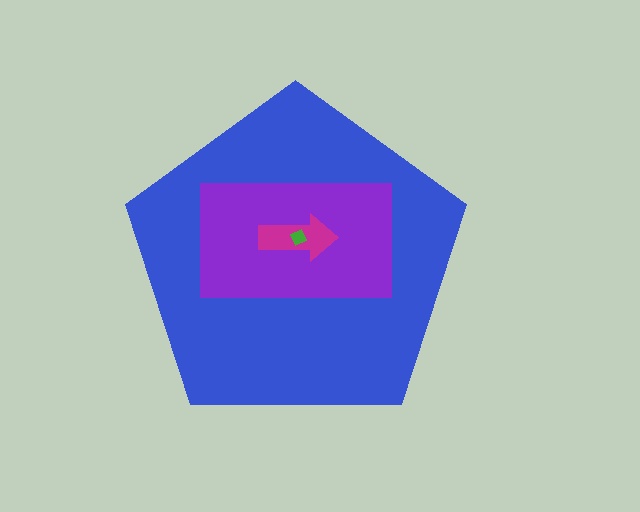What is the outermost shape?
The blue pentagon.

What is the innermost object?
The green diamond.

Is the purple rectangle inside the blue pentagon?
Yes.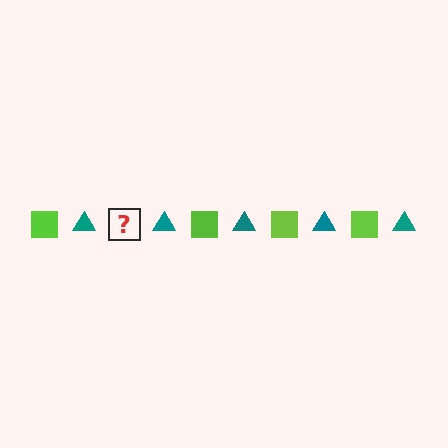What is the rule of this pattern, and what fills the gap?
The rule is that the pattern alternates between lime square and teal triangle. The gap should be filled with a lime square.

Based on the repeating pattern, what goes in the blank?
The blank should be a lime square.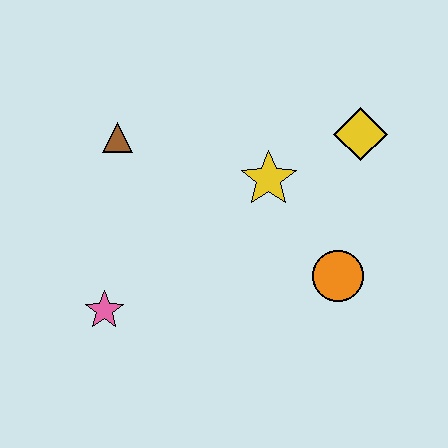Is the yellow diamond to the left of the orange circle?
No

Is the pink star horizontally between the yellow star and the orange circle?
No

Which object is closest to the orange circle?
The yellow star is closest to the orange circle.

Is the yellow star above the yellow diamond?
No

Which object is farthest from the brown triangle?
The orange circle is farthest from the brown triangle.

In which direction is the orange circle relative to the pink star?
The orange circle is to the right of the pink star.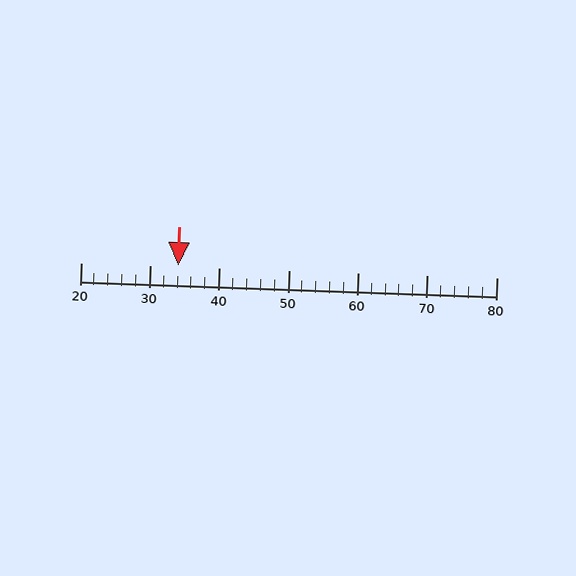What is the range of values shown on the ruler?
The ruler shows values from 20 to 80.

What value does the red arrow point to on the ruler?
The red arrow points to approximately 34.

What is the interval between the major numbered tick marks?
The major tick marks are spaced 10 units apart.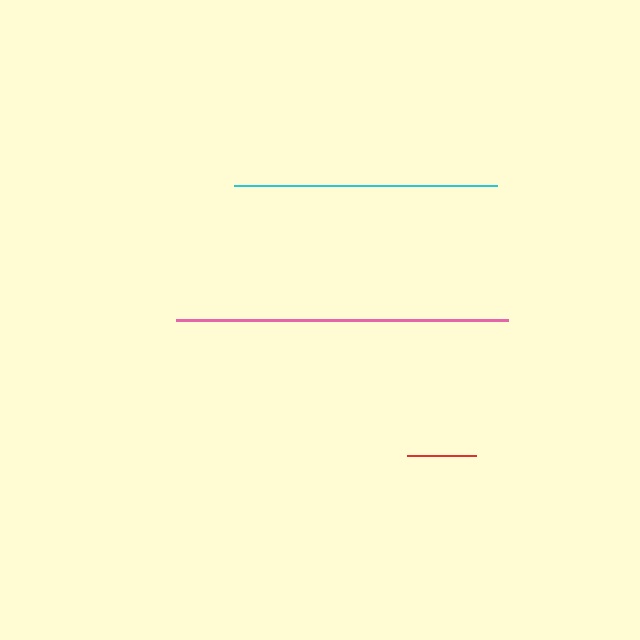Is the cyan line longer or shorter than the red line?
The cyan line is longer than the red line.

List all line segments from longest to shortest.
From longest to shortest: pink, cyan, red.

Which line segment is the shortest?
The red line is the shortest at approximately 69 pixels.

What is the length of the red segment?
The red segment is approximately 69 pixels long.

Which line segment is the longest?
The pink line is the longest at approximately 332 pixels.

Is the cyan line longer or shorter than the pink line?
The pink line is longer than the cyan line.